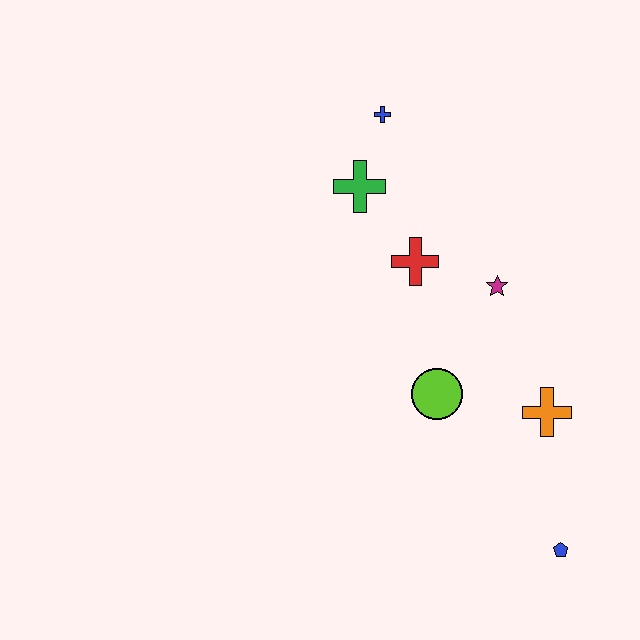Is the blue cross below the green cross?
No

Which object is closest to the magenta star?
The red cross is closest to the magenta star.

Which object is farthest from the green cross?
The blue pentagon is farthest from the green cross.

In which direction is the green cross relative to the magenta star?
The green cross is to the left of the magenta star.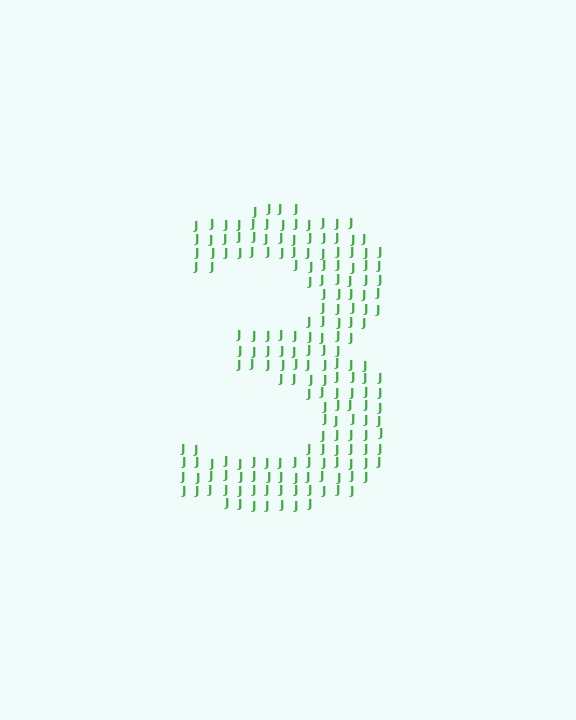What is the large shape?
The large shape is the digit 3.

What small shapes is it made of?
It is made of small letter J's.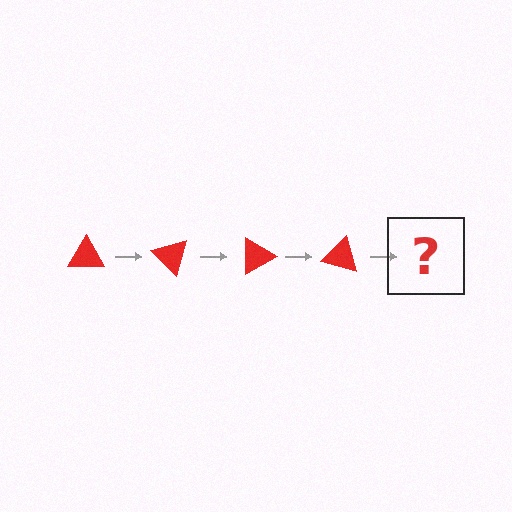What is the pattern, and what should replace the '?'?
The pattern is that the triangle rotates 45 degrees each step. The '?' should be a red triangle rotated 180 degrees.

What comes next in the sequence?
The next element should be a red triangle rotated 180 degrees.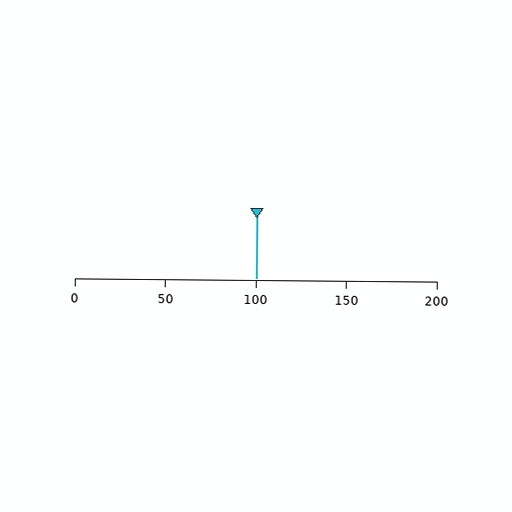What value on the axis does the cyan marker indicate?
The marker indicates approximately 100.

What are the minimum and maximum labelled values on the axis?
The axis runs from 0 to 200.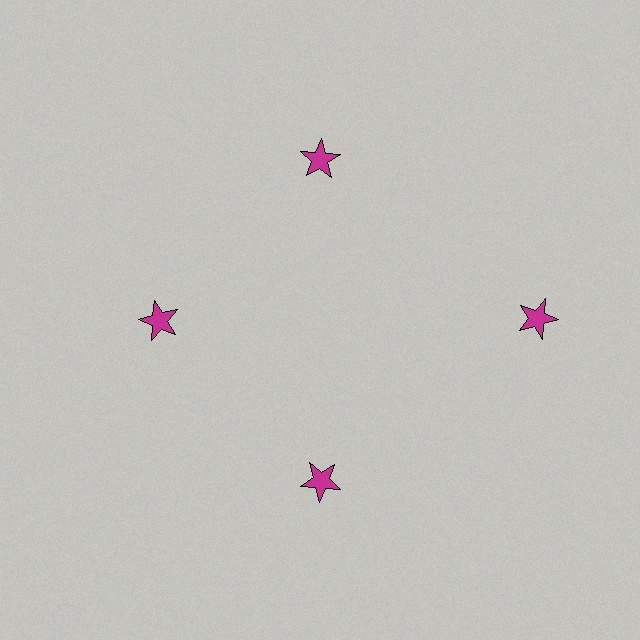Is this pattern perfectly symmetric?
No. The 4 magenta stars are arranged in a ring, but one element near the 3 o'clock position is pushed outward from the center, breaking the 4-fold rotational symmetry.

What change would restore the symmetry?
The symmetry would be restored by moving it inward, back onto the ring so that all 4 stars sit at equal angles and equal distance from the center.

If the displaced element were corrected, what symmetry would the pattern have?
It would have 4-fold rotational symmetry — the pattern would map onto itself every 90 degrees.